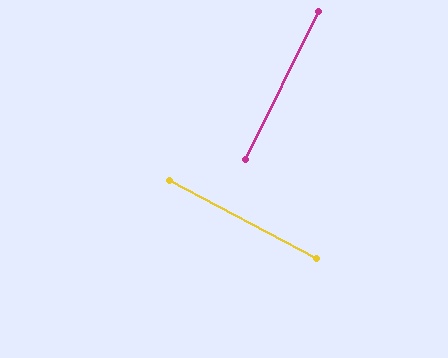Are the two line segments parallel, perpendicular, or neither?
Perpendicular — they meet at approximately 88°.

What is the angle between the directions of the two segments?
Approximately 88 degrees.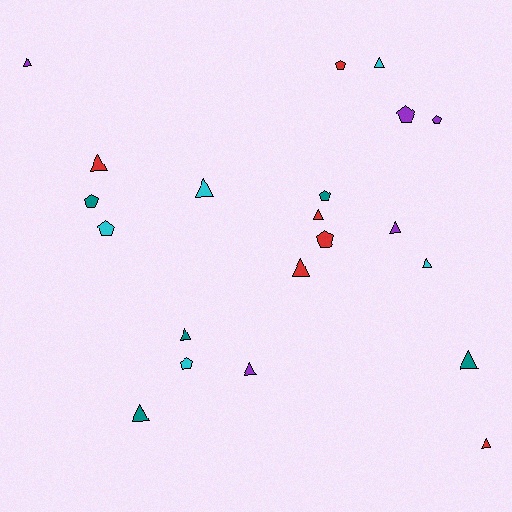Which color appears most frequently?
Red, with 6 objects.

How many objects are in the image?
There are 21 objects.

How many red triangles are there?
There are 4 red triangles.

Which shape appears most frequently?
Triangle, with 13 objects.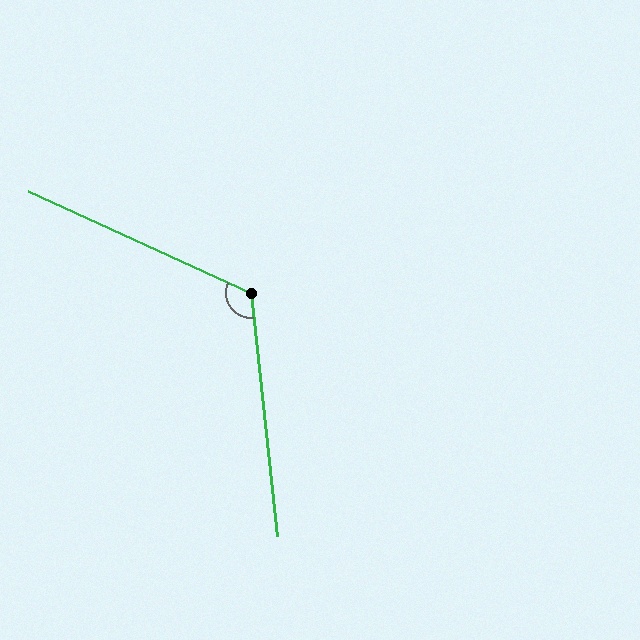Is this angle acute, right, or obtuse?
It is obtuse.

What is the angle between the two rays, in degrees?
Approximately 120 degrees.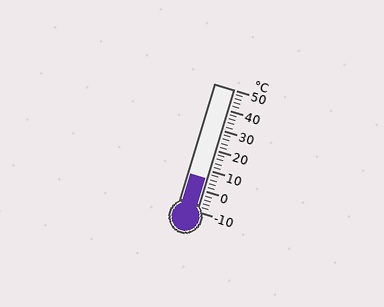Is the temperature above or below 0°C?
The temperature is above 0°C.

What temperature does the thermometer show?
The thermometer shows approximately 6°C.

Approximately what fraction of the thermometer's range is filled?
The thermometer is filled to approximately 25% of its range.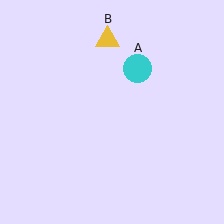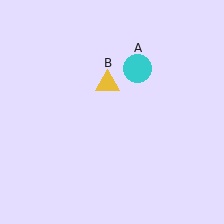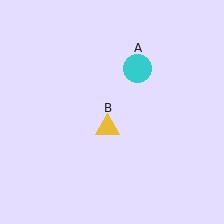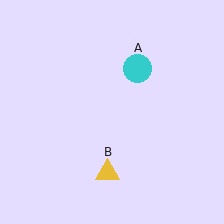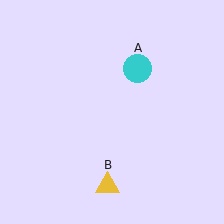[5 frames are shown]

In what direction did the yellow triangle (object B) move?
The yellow triangle (object B) moved down.